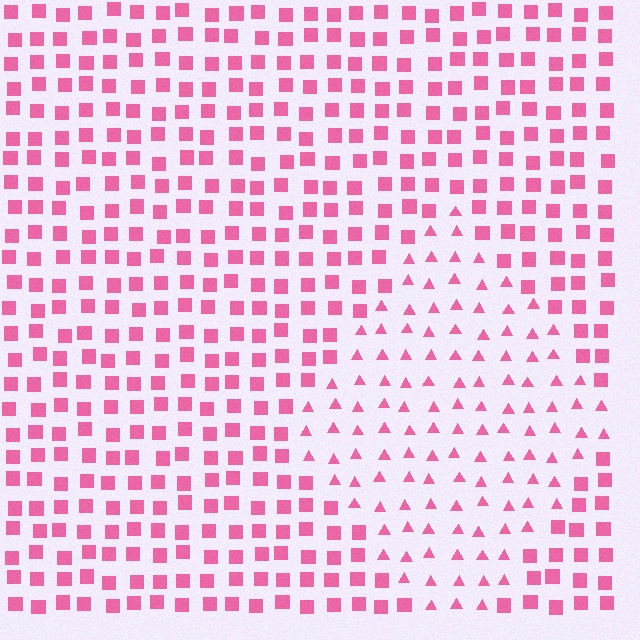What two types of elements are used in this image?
The image uses triangles inside the diamond region and squares outside it.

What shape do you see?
I see a diamond.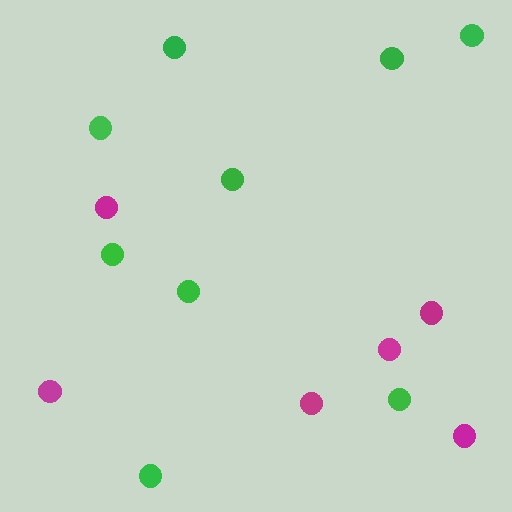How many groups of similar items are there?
There are 2 groups: one group of magenta circles (6) and one group of green circles (9).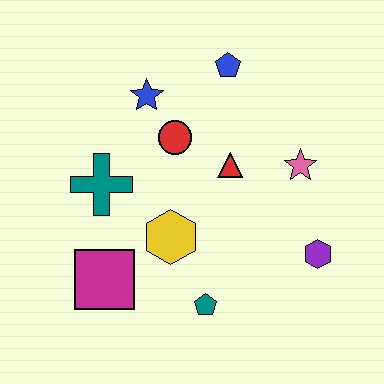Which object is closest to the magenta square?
The yellow hexagon is closest to the magenta square.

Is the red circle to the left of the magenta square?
No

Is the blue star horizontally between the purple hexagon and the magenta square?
Yes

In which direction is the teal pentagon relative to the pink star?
The teal pentagon is below the pink star.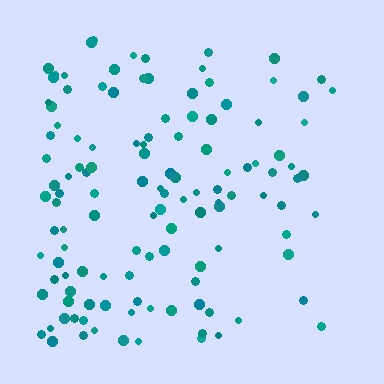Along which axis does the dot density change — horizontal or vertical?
Horizontal.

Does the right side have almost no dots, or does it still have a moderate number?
Still a moderate number, just noticeably fewer than the left.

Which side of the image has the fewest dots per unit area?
The right.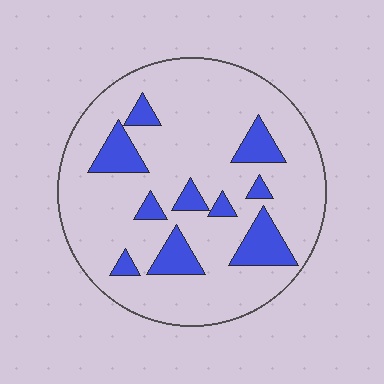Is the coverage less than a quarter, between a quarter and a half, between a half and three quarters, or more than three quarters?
Less than a quarter.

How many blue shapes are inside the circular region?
10.